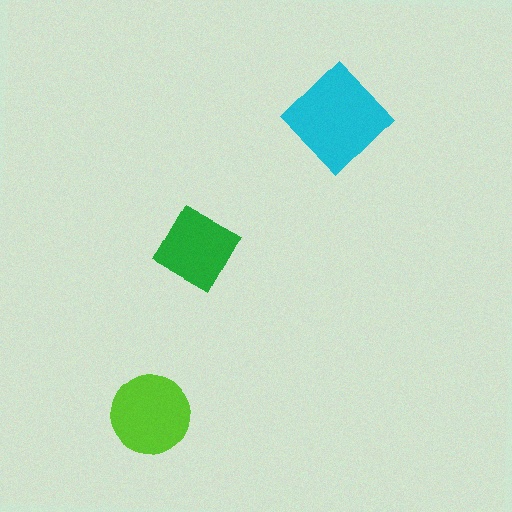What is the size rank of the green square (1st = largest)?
3rd.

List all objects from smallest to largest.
The green square, the lime circle, the cyan diamond.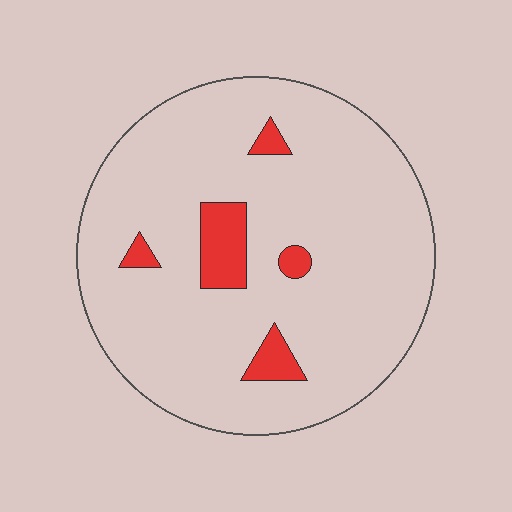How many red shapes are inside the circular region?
5.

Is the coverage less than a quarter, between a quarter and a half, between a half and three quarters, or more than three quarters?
Less than a quarter.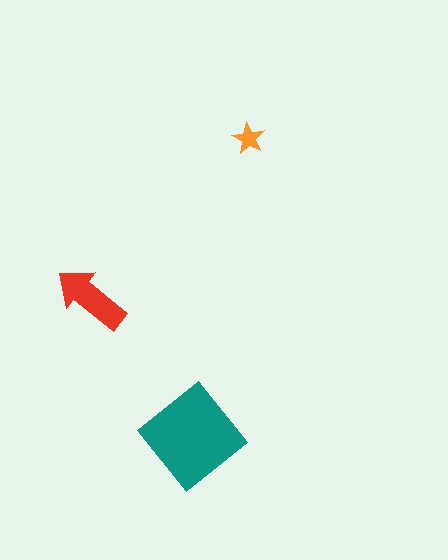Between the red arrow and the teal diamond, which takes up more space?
The teal diamond.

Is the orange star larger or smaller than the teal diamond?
Smaller.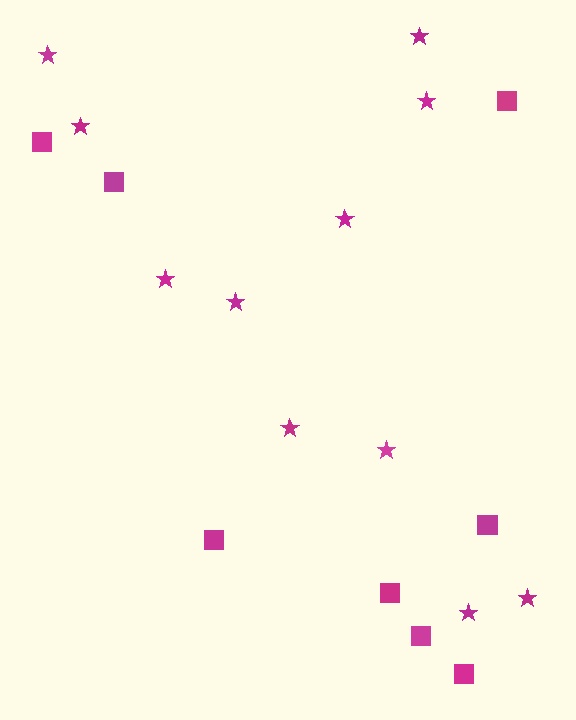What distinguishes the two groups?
There are 2 groups: one group of squares (8) and one group of stars (11).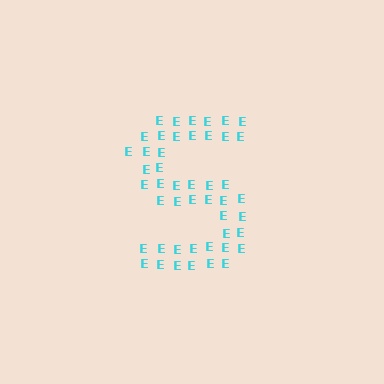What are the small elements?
The small elements are letter E's.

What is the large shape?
The large shape is the letter S.